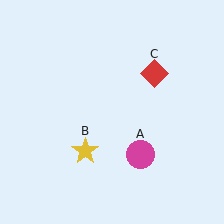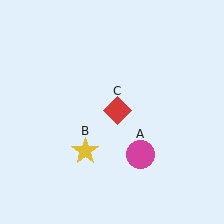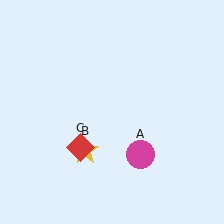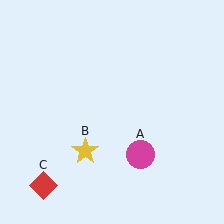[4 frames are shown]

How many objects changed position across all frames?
1 object changed position: red diamond (object C).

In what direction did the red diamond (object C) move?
The red diamond (object C) moved down and to the left.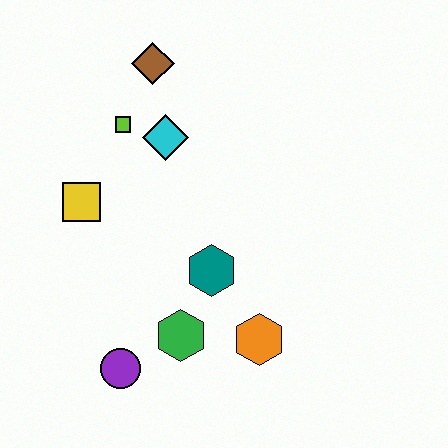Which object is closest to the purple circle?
The green hexagon is closest to the purple circle.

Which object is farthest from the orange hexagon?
The brown diamond is farthest from the orange hexagon.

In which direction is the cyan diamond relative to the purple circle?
The cyan diamond is above the purple circle.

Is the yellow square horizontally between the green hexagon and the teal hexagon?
No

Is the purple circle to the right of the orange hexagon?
No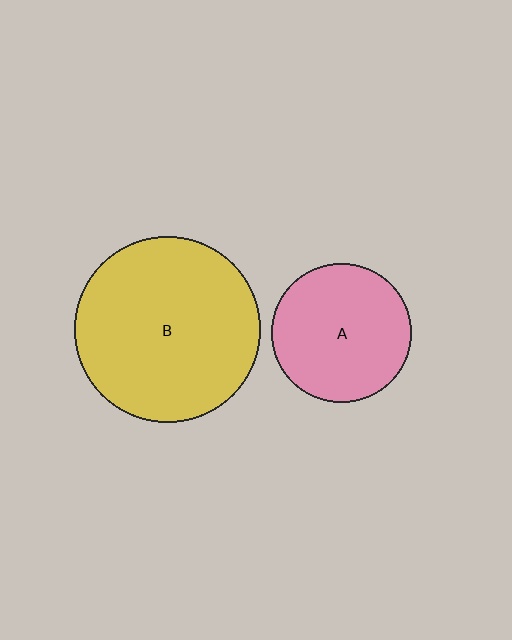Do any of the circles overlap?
No, none of the circles overlap.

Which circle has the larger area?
Circle B (yellow).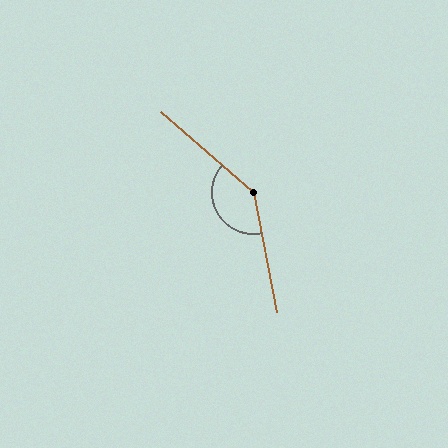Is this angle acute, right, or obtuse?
It is obtuse.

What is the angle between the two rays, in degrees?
Approximately 142 degrees.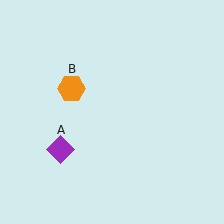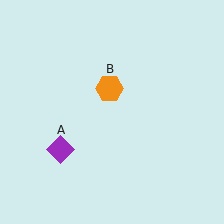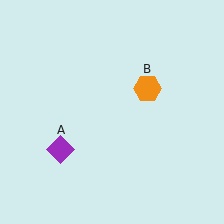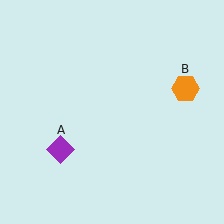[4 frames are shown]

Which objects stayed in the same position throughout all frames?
Purple diamond (object A) remained stationary.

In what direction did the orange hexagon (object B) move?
The orange hexagon (object B) moved right.